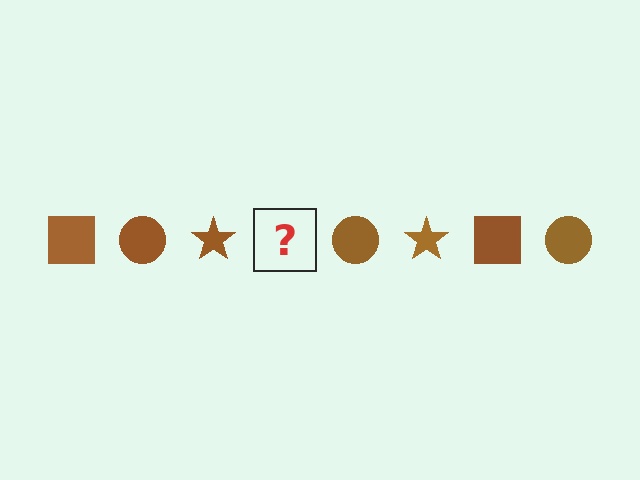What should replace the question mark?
The question mark should be replaced with a brown square.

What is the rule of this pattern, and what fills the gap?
The rule is that the pattern cycles through square, circle, star shapes in brown. The gap should be filled with a brown square.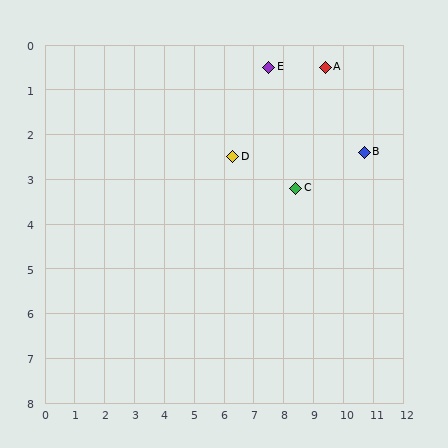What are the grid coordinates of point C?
Point C is at approximately (8.4, 3.2).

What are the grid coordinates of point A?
Point A is at approximately (9.4, 0.5).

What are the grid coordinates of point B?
Point B is at approximately (10.7, 2.4).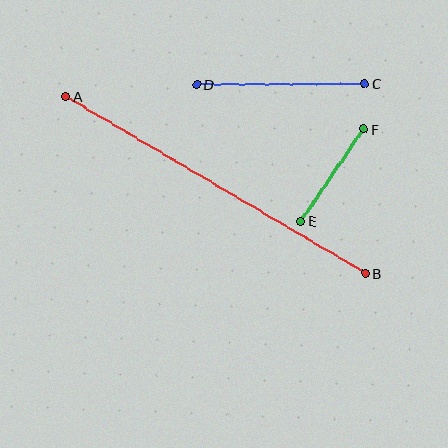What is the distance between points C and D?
The distance is approximately 167 pixels.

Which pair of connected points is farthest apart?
Points A and B are farthest apart.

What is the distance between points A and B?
The distance is approximately 348 pixels.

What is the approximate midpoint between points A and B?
The midpoint is at approximately (216, 185) pixels.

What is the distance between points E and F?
The distance is approximately 111 pixels.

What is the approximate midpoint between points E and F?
The midpoint is at approximately (332, 175) pixels.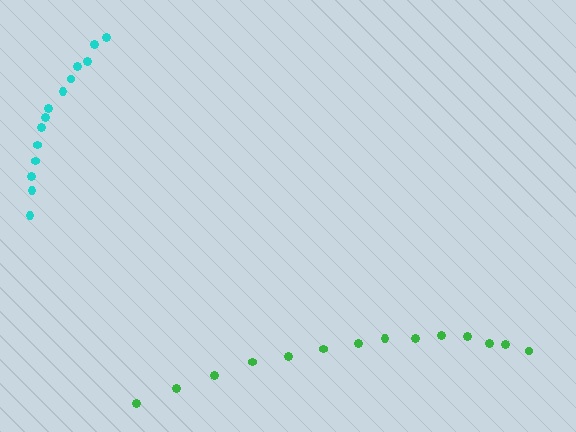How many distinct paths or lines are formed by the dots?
There are 2 distinct paths.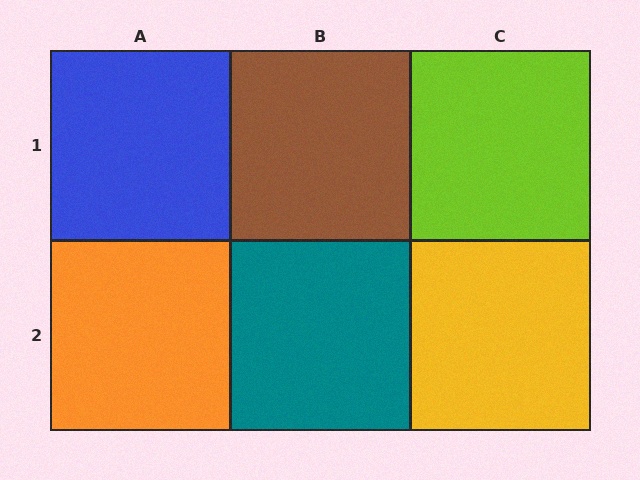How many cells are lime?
1 cell is lime.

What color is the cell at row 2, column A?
Orange.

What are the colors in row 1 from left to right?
Blue, brown, lime.